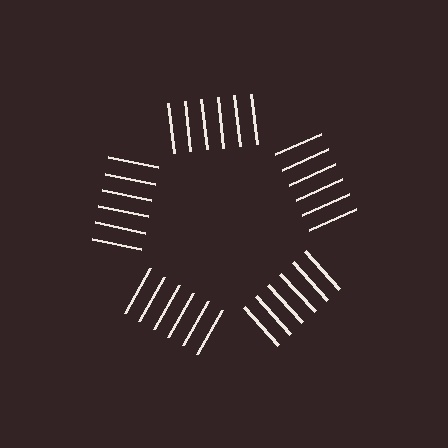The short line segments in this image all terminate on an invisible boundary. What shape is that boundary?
An illusory pentagon — the line segments terminate on its edges but no continuous stroke is drawn.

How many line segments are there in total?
30 — 6 along each of the 5 edges.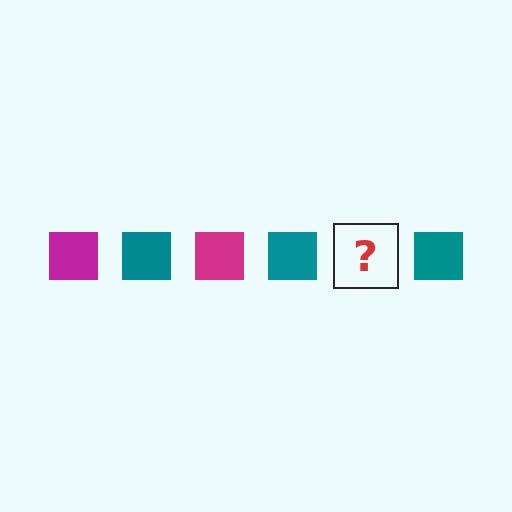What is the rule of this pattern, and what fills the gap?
The rule is that the pattern cycles through magenta, teal squares. The gap should be filled with a magenta square.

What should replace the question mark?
The question mark should be replaced with a magenta square.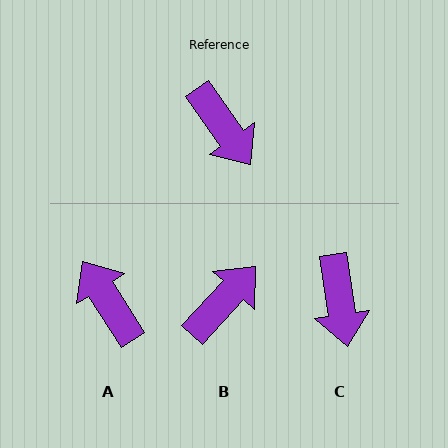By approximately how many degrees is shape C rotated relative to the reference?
Approximately 26 degrees clockwise.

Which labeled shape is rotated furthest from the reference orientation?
A, about 178 degrees away.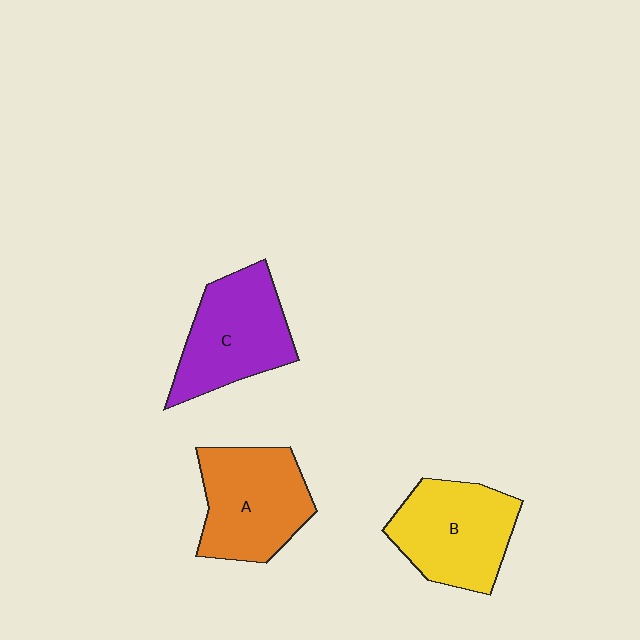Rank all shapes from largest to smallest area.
From largest to smallest: A (orange), B (yellow), C (purple).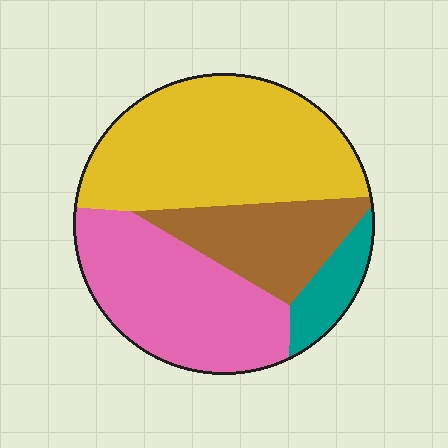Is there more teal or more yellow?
Yellow.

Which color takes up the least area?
Teal, at roughly 10%.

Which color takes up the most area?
Yellow, at roughly 40%.